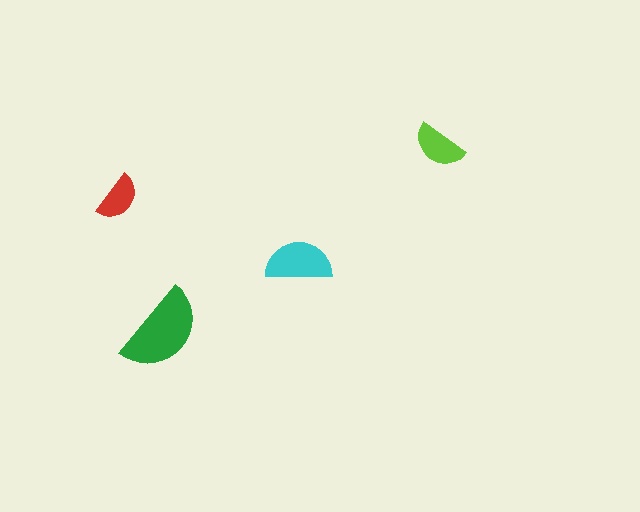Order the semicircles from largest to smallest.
the green one, the cyan one, the lime one, the red one.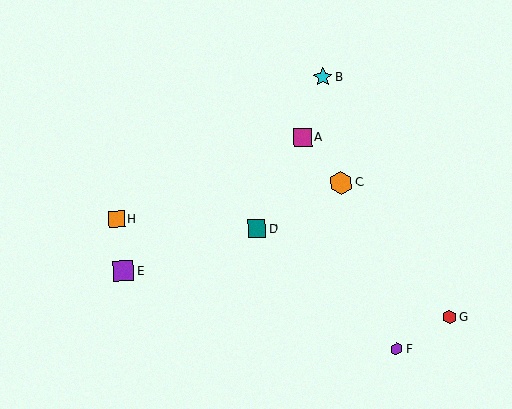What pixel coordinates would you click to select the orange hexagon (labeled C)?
Click at (341, 183) to select the orange hexagon C.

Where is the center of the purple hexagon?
The center of the purple hexagon is at (396, 349).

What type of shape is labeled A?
Shape A is a magenta square.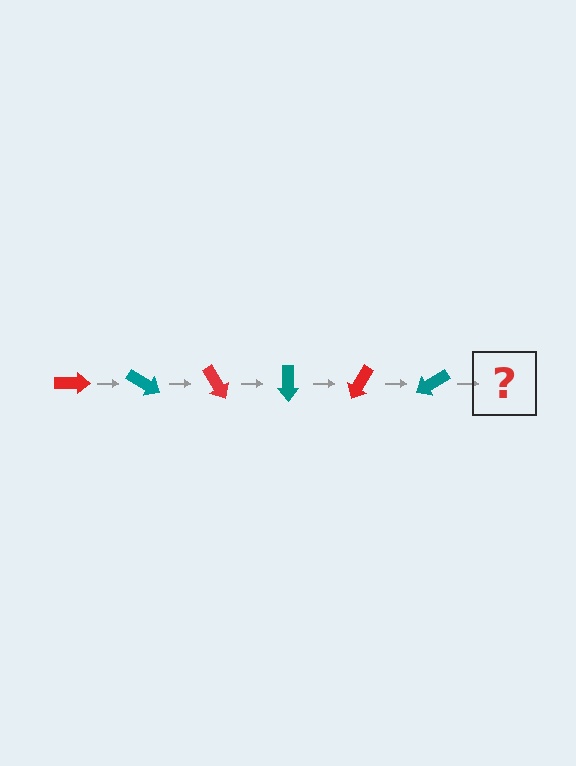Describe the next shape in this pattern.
It should be a red arrow, rotated 180 degrees from the start.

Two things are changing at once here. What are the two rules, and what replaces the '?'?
The two rules are that it rotates 30 degrees each step and the color cycles through red and teal. The '?' should be a red arrow, rotated 180 degrees from the start.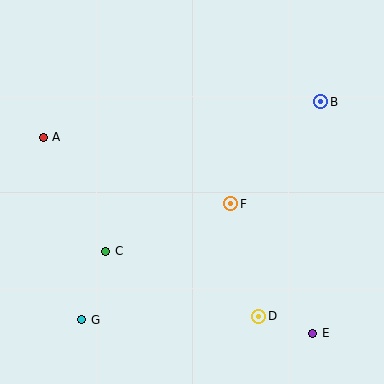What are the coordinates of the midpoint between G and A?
The midpoint between G and A is at (63, 228).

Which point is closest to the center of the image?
Point F at (231, 204) is closest to the center.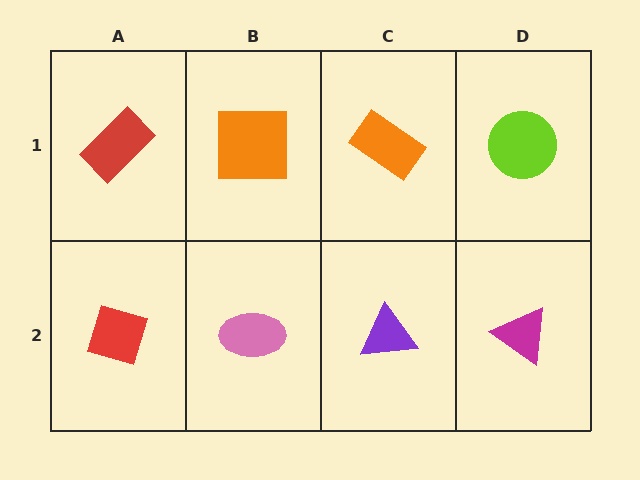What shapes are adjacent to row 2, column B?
An orange square (row 1, column B), a red diamond (row 2, column A), a purple triangle (row 2, column C).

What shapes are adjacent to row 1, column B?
A pink ellipse (row 2, column B), a red rectangle (row 1, column A), an orange rectangle (row 1, column C).